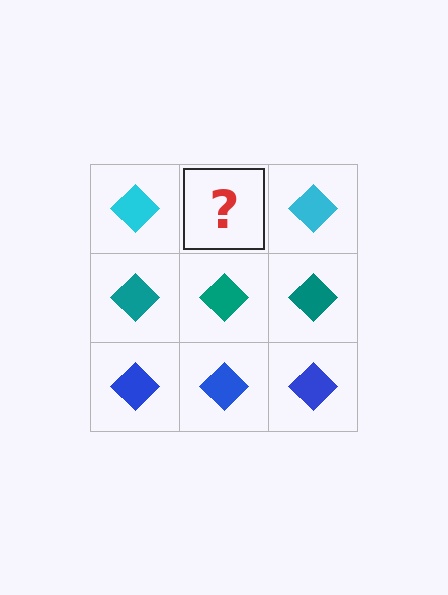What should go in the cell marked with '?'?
The missing cell should contain a cyan diamond.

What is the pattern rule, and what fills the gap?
The rule is that each row has a consistent color. The gap should be filled with a cyan diamond.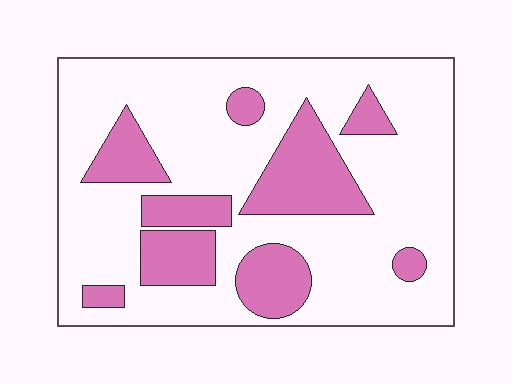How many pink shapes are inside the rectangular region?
9.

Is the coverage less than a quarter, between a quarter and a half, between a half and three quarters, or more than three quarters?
Between a quarter and a half.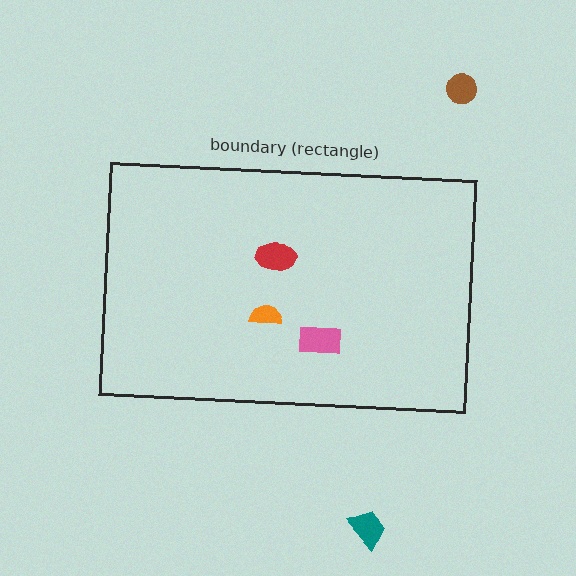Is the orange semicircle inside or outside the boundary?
Inside.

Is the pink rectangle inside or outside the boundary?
Inside.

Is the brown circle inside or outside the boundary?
Outside.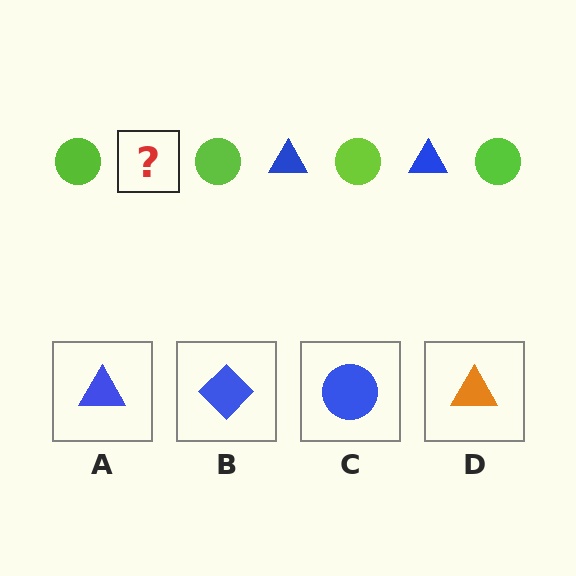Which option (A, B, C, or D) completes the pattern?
A.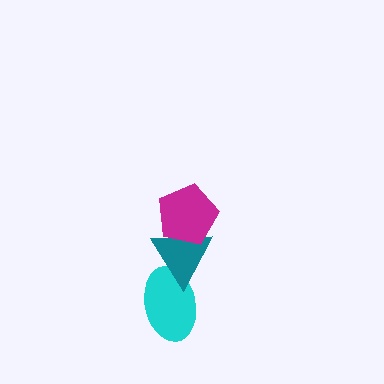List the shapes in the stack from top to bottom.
From top to bottom: the magenta pentagon, the teal triangle, the cyan ellipse.